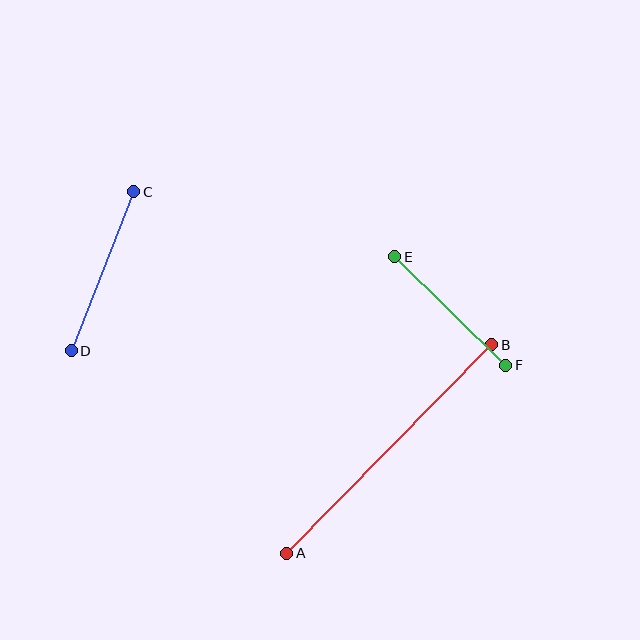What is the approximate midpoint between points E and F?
The midpoint is at approximately (450, 311) pixels.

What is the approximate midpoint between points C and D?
The midpoint is at approximately (103, 271) pixels.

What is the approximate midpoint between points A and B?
The midpoint is at approximately (389, 449) pixels.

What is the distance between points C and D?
The distance is approximately 171 pixels.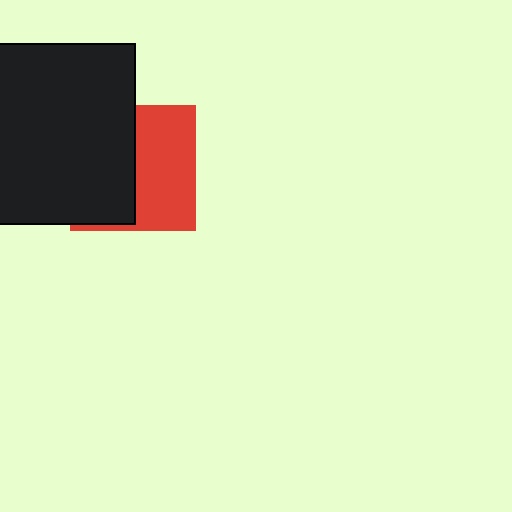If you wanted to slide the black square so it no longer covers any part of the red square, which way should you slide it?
Slide it left — that is the most direct way to separate the two shapes.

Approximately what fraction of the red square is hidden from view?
Roughly 50% of the red square is hidden behind the black square.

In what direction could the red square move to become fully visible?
The red square could move right. That would shift it out from behind the black square entirely.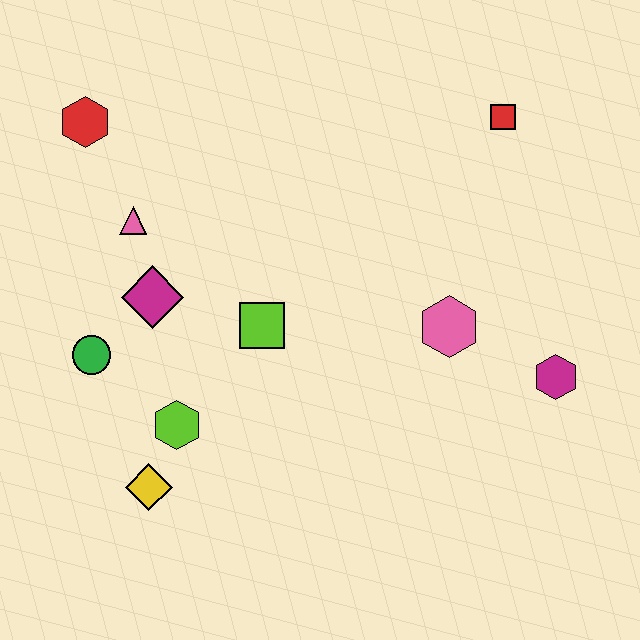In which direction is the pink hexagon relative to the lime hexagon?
The pink hexagon is to the right of the lime hexagon.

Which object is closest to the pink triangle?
The magenta diamond is closest to the pink triangle.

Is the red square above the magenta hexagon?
Yes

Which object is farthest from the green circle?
The red square is farthest from the green circle.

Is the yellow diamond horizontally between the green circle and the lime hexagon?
Yes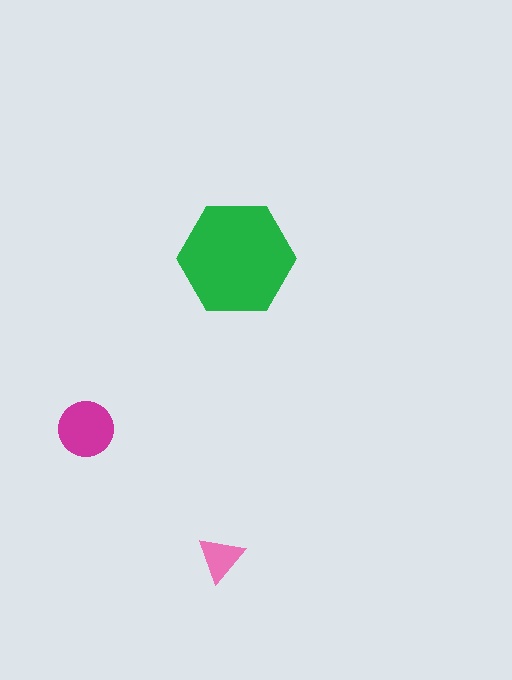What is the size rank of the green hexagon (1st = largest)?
1st.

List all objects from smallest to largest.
The pink triangle, the magenta circle, the green hexagon.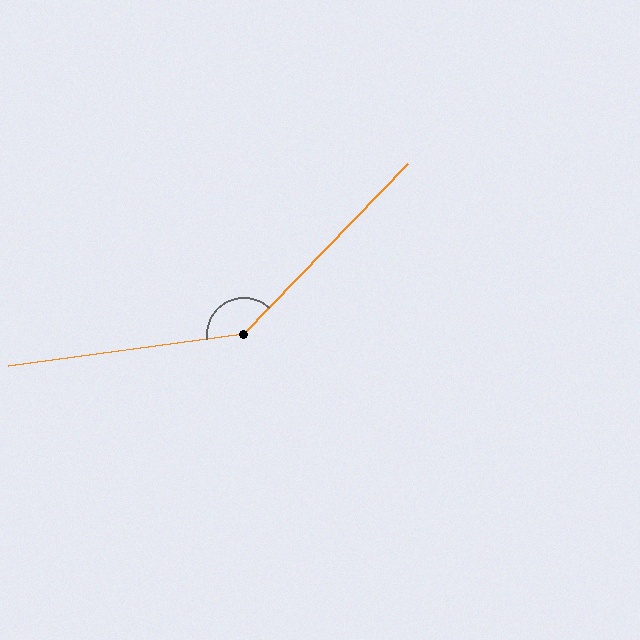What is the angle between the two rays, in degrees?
Approximately 142 degrees.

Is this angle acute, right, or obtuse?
It is obtuse.